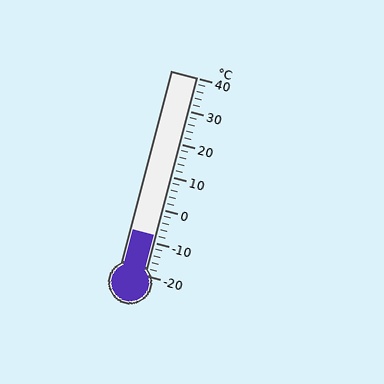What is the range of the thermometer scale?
The thermometer scale ranges from -20°C to 40°C.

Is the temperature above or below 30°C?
The temperature is below 30°C.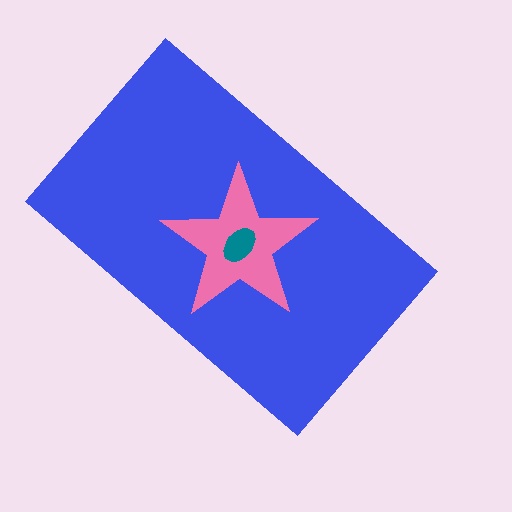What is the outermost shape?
The blue rectangle.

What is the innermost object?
The teal ellipse.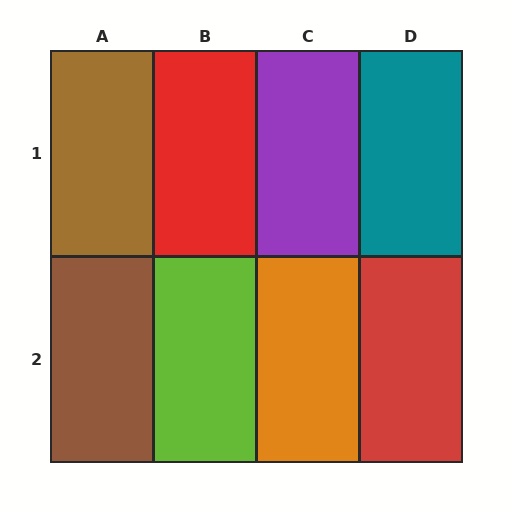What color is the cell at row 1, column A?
Brown.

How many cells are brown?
2 cells are brown.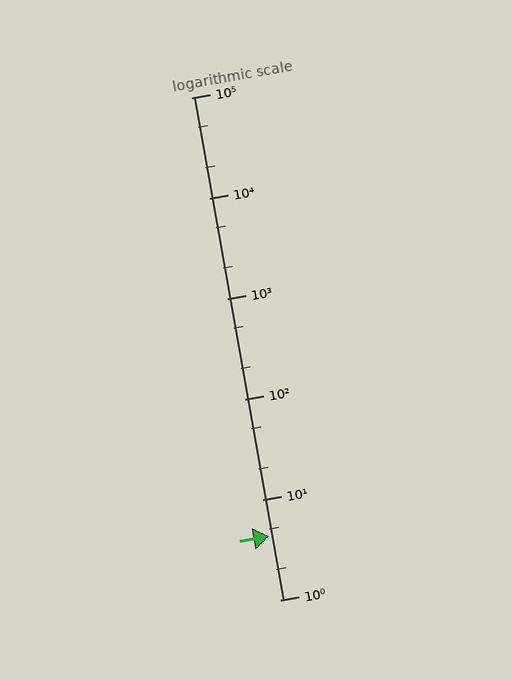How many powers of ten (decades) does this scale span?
The scale spans 5 decades, from 1 to 100000.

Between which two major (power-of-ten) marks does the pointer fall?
The pointer is between 1 and 10.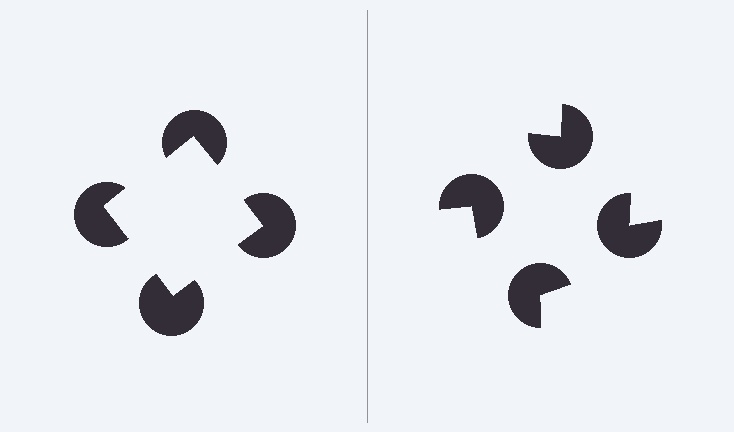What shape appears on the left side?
An illusory square.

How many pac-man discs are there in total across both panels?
8 — 4 on each side.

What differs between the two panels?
The pac-man discs are positioned identically on both sides; only the wedge orientations differ. On the left they align to a square; on the right they are misaligned.